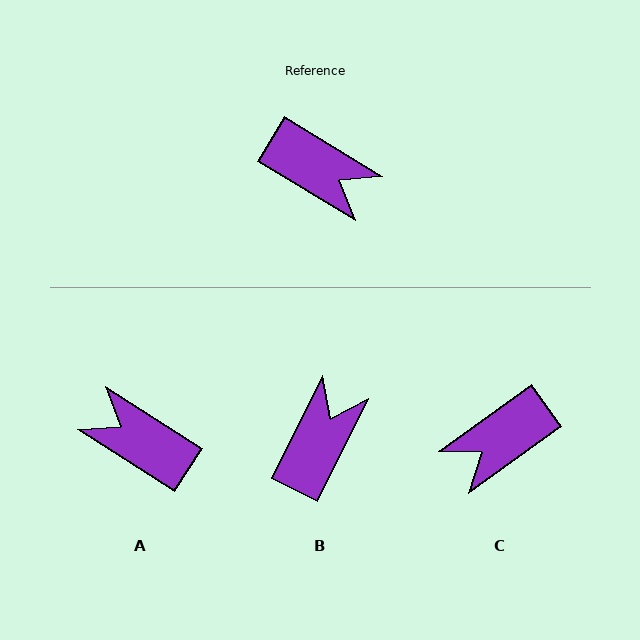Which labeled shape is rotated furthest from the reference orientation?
A, about 179 degrees away.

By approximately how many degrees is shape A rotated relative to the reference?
Approximately 179 degrees counter-clockwise.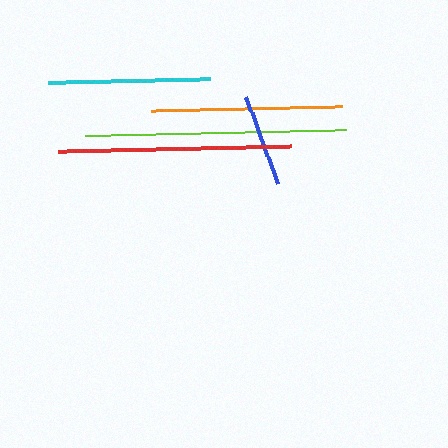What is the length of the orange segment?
The orange segment is approximately 192 pixels long.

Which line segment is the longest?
The lime line is the longest at approximately 262 pixels.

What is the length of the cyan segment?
The cyan segment is approximately 161 pixels long.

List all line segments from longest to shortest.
From longest to shortest: lime, red, orange, cyan, blue.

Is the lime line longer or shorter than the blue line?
The lime line is longer than the blue line.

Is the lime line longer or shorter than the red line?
The lime line is longer than the red line.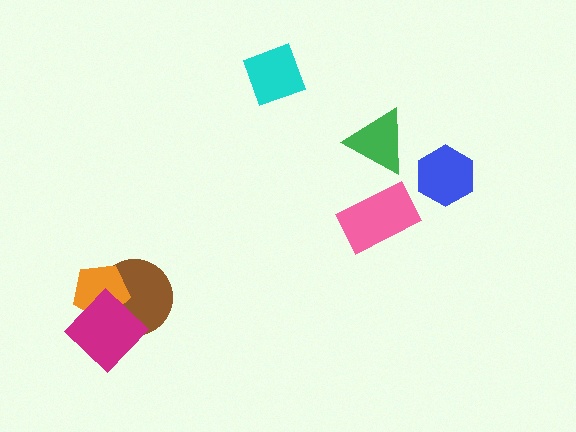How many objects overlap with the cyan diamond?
0 objects overlap with the cyan diamond.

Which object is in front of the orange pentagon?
The magenta diamond is in front of the orange pentagon.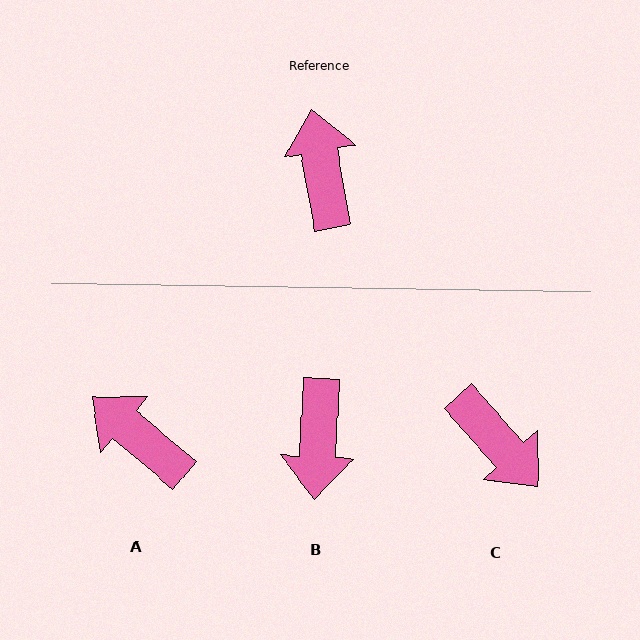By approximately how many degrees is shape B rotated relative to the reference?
Approximately 167 degrees counter-clockwise.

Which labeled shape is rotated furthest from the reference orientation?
B, about 167 degrees away.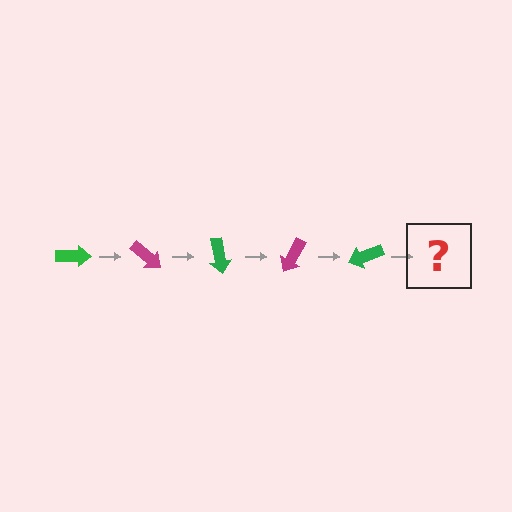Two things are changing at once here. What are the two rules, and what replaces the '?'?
The two rules are that it rotates 40 degrees each step and the color cycles through green and magenta. The '?' should be a magenta arrow, rotated 200 degrees from the start.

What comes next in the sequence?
The next element should be a magenta arrow, rotated 200 degrees from the start.